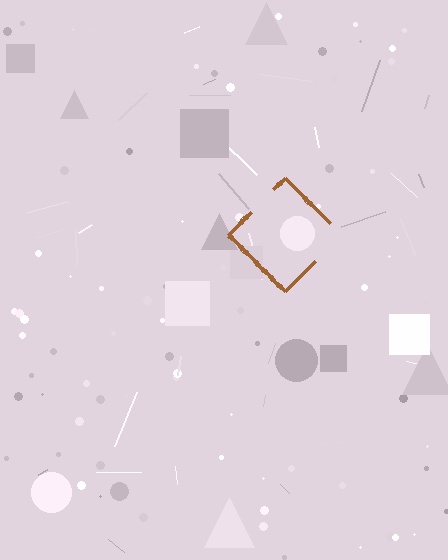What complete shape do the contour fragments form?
The contour fragments form a diamond.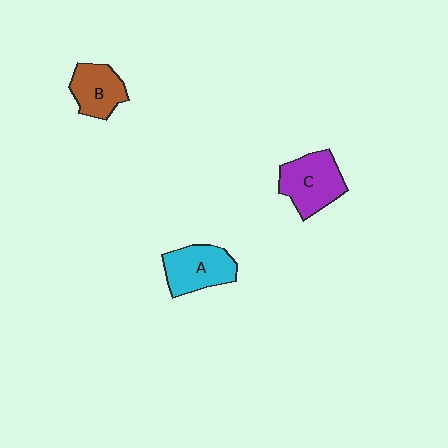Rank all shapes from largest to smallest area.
From largest to smallest: C (purple), A (cyan), B (brown).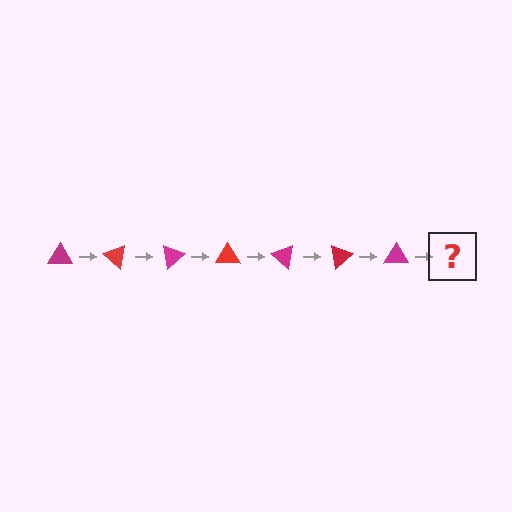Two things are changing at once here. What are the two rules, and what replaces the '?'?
The two rules are that it rotates 40 degrees each step and the color cycles through magenta and red. The '?' should be a red triangle, rotated 280 degrees from the start.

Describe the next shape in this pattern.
It should be a red triangle, rotated 280 degrees from the start.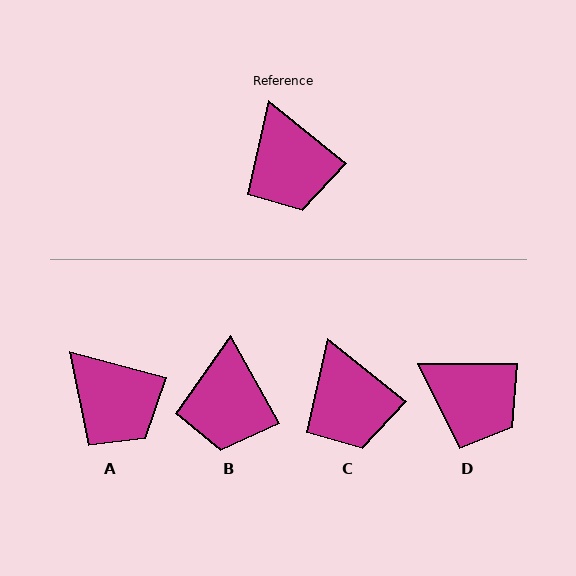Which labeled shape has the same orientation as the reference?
C.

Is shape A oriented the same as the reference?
No, it is off by about 24 degrees.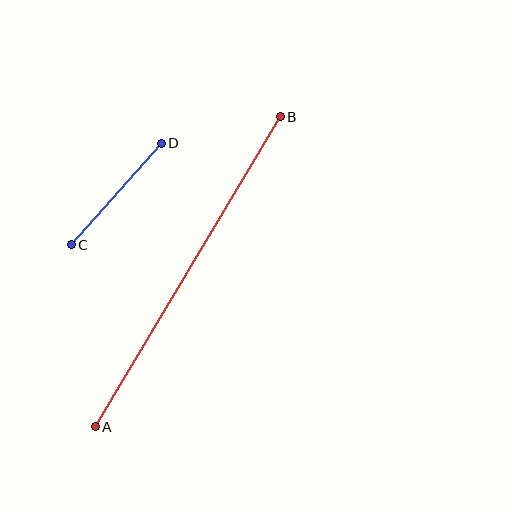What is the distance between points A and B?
The distance is approximately 361 pixels.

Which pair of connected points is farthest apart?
Points A and B are farthest apart.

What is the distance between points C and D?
The distance is approximately 136 pixels.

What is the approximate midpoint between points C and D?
The midpoint is at approximately (116, 194) pixels.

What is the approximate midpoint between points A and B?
The midpoint is at approximately (188, 272) pixels.